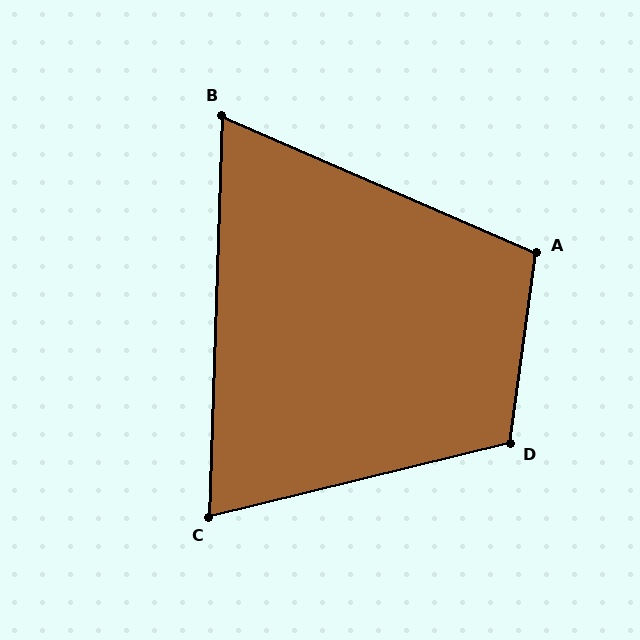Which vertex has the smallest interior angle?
B, at approximately 68 degrees.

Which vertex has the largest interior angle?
D, at approximately 112 degrees.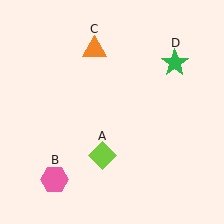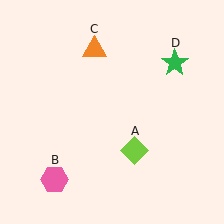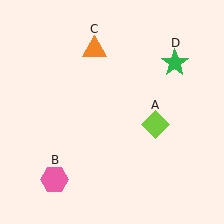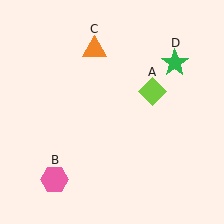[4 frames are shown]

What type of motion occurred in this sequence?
The lime diamond (object A) rotated counterclockwise around the center of the scene.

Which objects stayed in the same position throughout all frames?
Pink hexagon (object B) and orange triangle (object C) and green star (object D) remained stationary.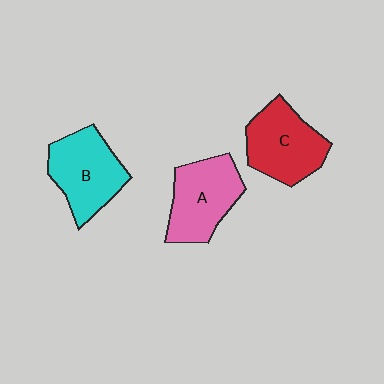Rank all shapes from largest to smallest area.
From largest to smallest: B (cyan), C (red), A (pink).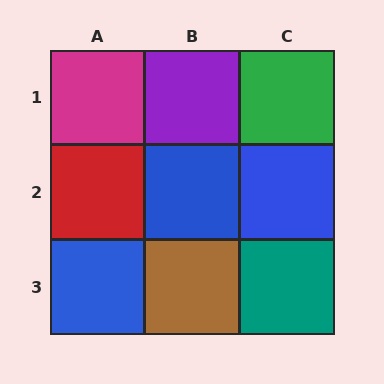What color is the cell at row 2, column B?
Blue.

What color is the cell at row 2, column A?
Red.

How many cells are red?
1 cell is red.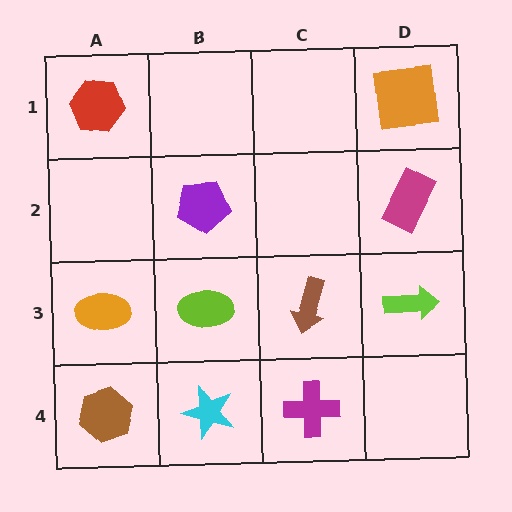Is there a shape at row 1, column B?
No, that cell is empty.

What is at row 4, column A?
A brown hexagon.